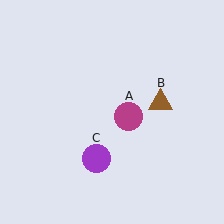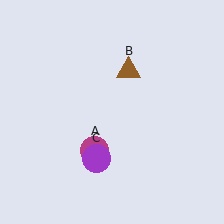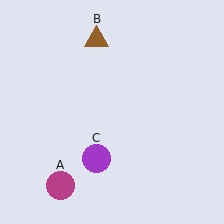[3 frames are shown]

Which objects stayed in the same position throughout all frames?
Purple circle (object C) remained stationary.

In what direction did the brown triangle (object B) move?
The brown triangle (object B) moved up and to the left.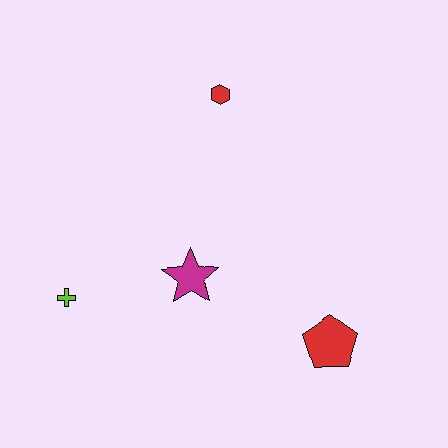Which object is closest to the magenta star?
The lime cross is closest to the magenta star.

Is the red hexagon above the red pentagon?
Yes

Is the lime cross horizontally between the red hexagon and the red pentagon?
No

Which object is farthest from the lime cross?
The red pentagon is farthest from the lime cross.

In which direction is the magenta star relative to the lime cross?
The magenta star is to the right of the lime cross.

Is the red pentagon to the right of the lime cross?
Yes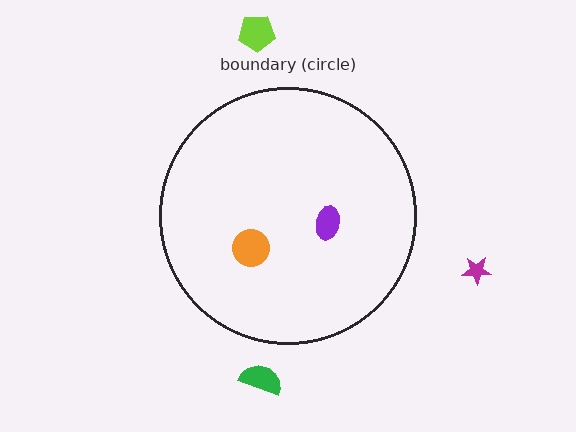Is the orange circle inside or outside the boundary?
Inside.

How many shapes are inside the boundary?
2 inside, 3 outside.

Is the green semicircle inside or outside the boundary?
Outside.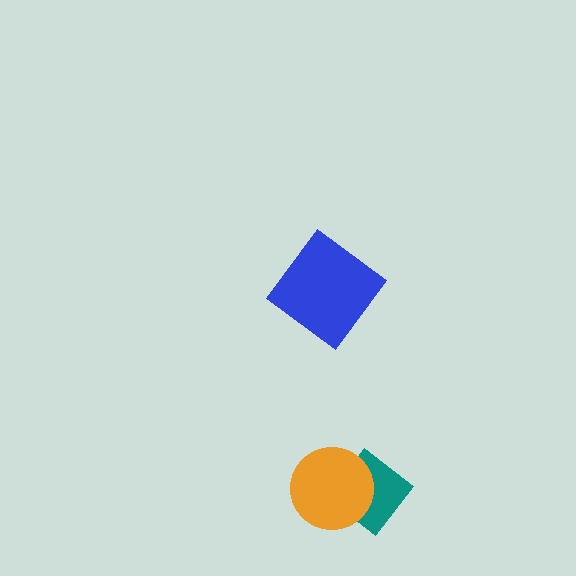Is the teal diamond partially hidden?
Yes, it is partially covered by another shape.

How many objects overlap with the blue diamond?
0 objects overlap with the blue diamond.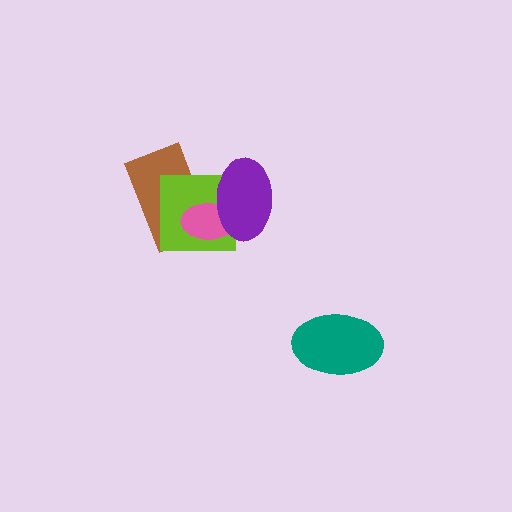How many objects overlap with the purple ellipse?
3 objects overlap with the purple ellipse.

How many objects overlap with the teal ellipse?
0 objects overlap with the teal ellipse.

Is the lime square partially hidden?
Yes, it is partially covered by another shape.